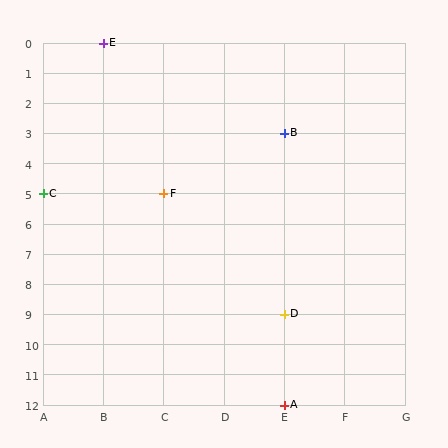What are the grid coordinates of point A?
Point A is at grid coordinates (E, 12).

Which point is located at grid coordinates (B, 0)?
Point E is at (B, 0).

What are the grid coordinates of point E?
Point E is at grid coordinates (B, 0).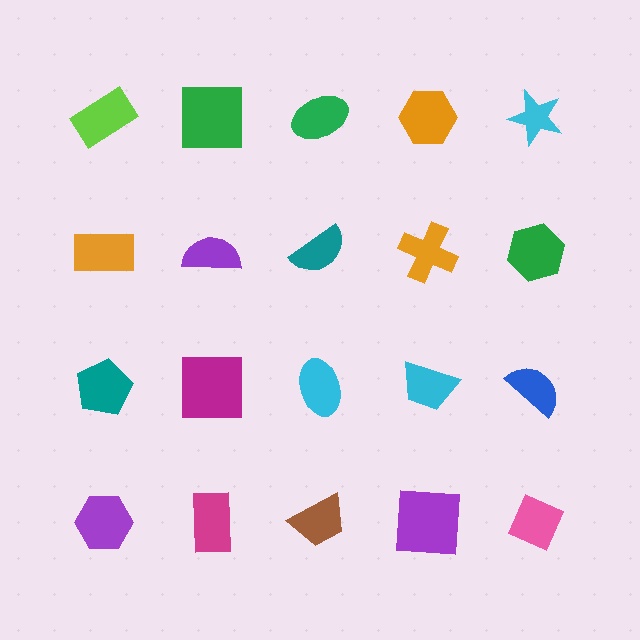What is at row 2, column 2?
A purple semicircle.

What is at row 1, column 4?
An orange hexagon.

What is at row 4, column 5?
A pink diamond.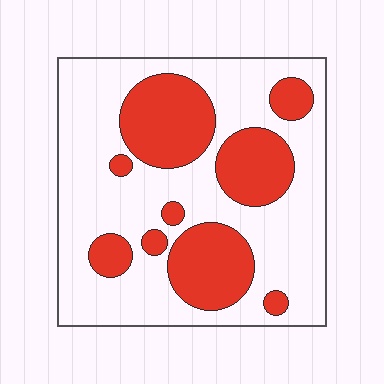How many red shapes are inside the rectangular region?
9.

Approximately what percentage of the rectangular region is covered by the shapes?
Approximately 30%.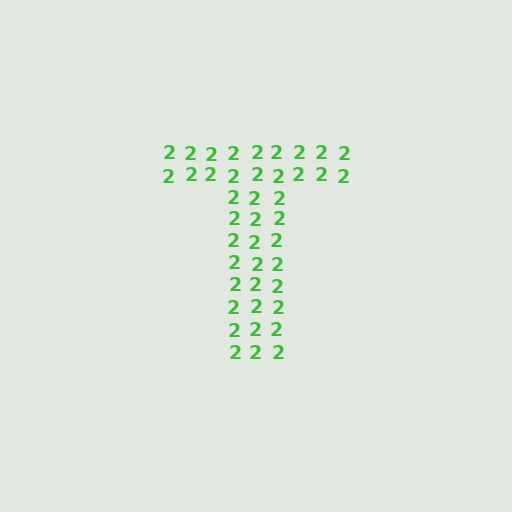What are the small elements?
The small elements are digit 2's.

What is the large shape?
The large shape is the letter T.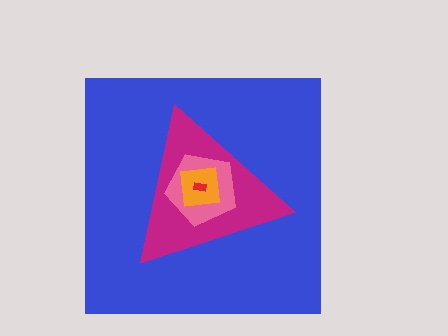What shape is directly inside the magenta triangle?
The pink pentagon.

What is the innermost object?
The red rectangle.